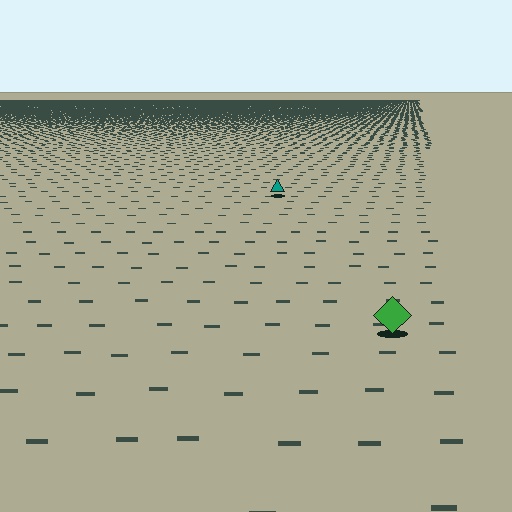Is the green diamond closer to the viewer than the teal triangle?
Yes. The green diamond is closer — you can tell from the texture gradient: the ground texture is coarser near it.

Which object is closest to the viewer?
The green diamond is closest. The texture marks near it are larger and more spread out.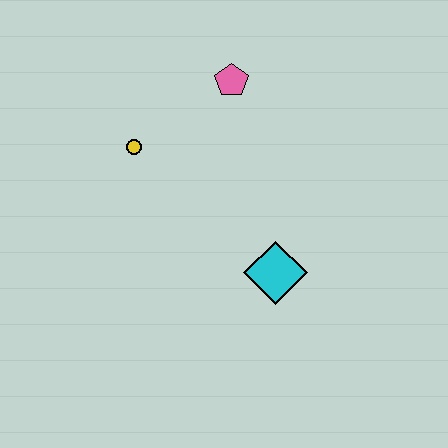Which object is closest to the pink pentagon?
The yellow circle is closest to the pink pentagon.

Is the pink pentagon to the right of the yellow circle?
Yes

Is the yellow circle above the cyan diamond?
Yes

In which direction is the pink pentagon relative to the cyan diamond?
The pink pentagon is above the cyan diamond.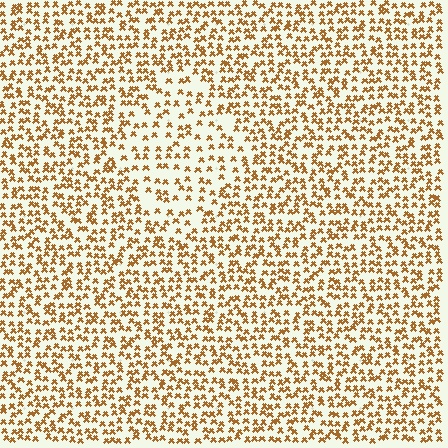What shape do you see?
I see a diamond.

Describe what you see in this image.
The image contains small brown elements arranged at two different densities. A diamond-shaped region is visible where the elements are less densely packed than the surrounding area.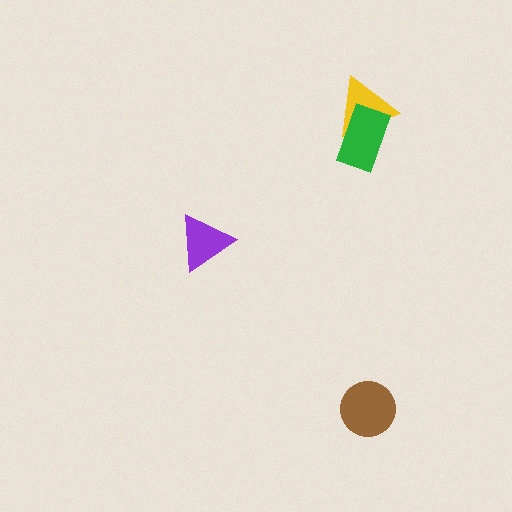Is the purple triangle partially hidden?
No, no other shape covers it.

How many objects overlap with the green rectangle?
1 object overlaps with the green rectangle.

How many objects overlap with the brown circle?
0 objects overlap with the brown circle.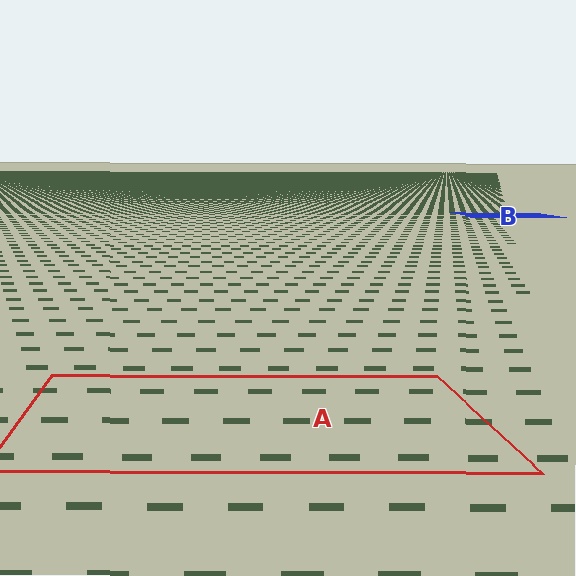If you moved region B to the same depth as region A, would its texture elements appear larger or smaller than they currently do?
They would appear larger. At a closer depth, the same texture elements are projected at a bigger on-screen size.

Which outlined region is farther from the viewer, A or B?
Region B is farther from the viewer — the texture elements inside it appear smaller and more densely packed.